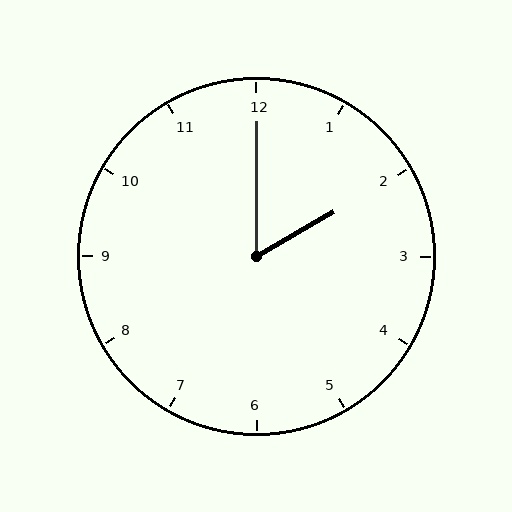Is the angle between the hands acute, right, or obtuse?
It is acute.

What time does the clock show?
2:00.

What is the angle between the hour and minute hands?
Approximately 60 degrees.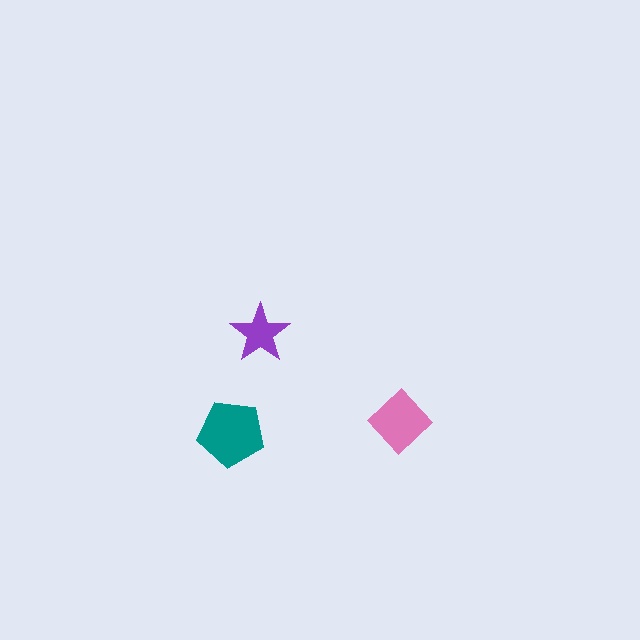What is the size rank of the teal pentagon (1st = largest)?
1st.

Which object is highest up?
The purple star is topmost.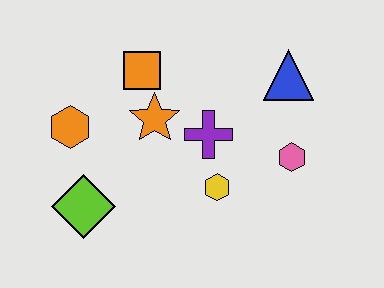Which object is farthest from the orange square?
The pink hexagon is farthest from the orange square.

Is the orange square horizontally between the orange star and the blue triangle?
No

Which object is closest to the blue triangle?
The pink hexagon is closest to the blue triangle.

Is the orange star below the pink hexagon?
No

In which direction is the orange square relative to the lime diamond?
The orange square is above the lime diamond.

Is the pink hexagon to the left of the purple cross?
No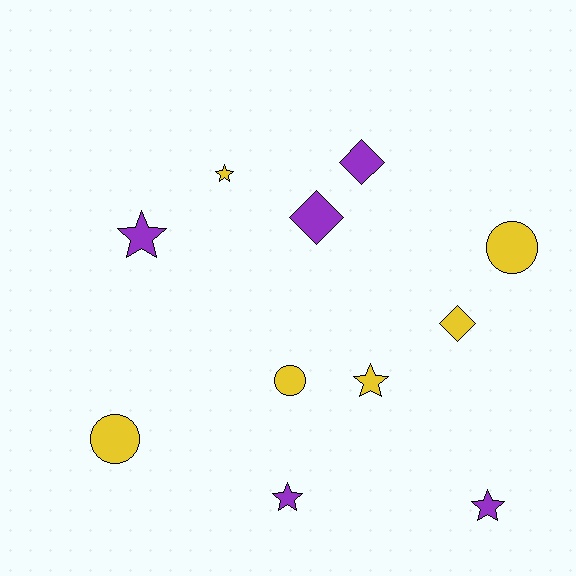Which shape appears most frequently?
Star, with 5 objects.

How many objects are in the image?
There are 11 objects.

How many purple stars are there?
There are 3 purple stars.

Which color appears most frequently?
Yellow, with 6 objects.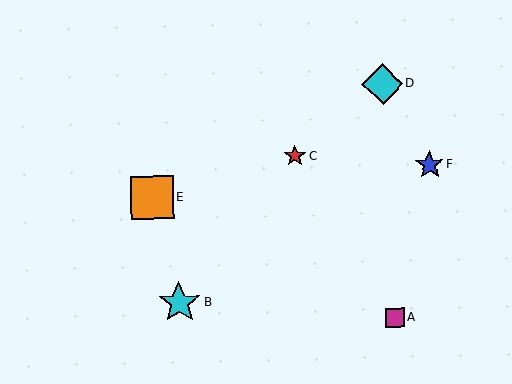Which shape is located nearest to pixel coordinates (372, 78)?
The cyan diamond (labeled D) at (383, 84) is nearest to that location.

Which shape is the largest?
The orange square (labeled E) is the largest.